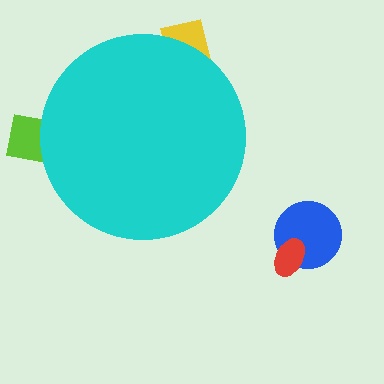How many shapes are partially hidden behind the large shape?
2 shapes are partially hidden.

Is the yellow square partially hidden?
Yes, the yellow square is partially hidden behind the cyan circle.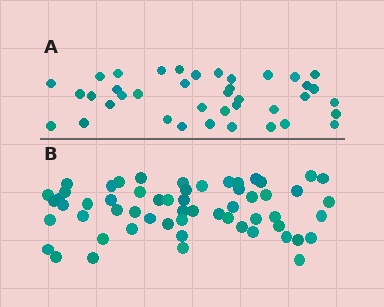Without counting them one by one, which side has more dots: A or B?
Region B (the bottom region) has more dots.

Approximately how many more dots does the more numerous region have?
Region B has approximately 20 more dots than region A.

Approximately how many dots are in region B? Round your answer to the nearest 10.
About 60 dots. (The exact count is 58, which rounds to 60.)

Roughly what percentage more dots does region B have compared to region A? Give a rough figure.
About 50% more.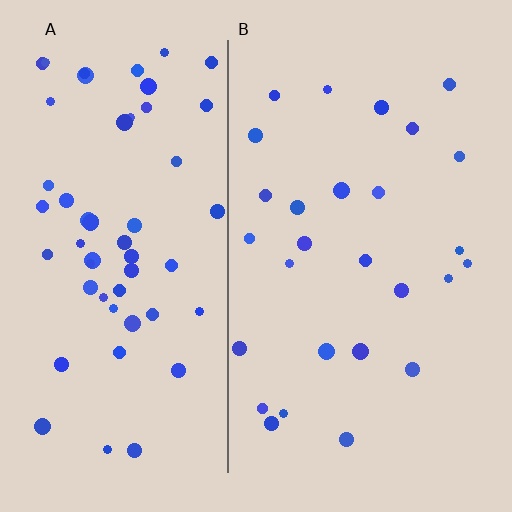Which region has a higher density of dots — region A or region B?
A (the left).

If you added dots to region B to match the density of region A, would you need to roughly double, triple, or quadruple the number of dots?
Approximately double.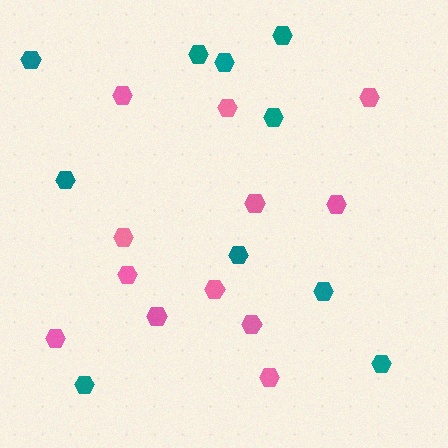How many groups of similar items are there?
There are 2 groups: one group of teal hexagons (10) and one group of pink hexagons (12).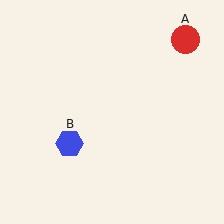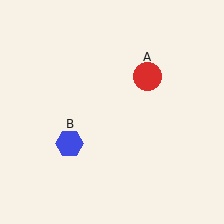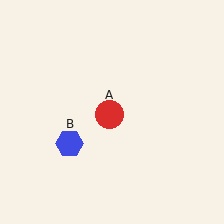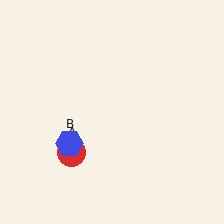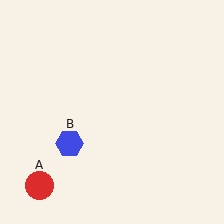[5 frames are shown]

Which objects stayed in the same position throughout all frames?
Blue hexagon (object B) remained stationary.